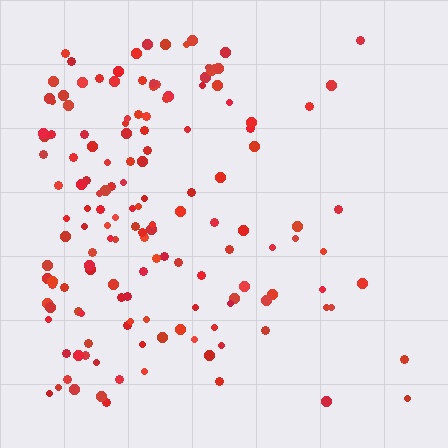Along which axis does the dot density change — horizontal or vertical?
Horizontal.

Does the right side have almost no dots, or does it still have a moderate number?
Still a moderate number, just noticeably fewer than the left.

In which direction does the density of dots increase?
From right to left, with the left side densest.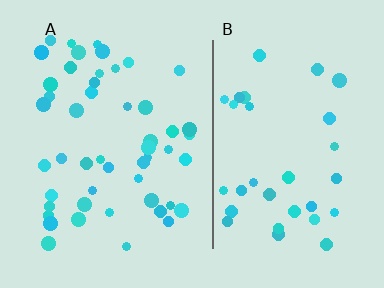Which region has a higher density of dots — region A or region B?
A (the left).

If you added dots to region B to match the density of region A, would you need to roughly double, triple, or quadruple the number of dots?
Approximately double.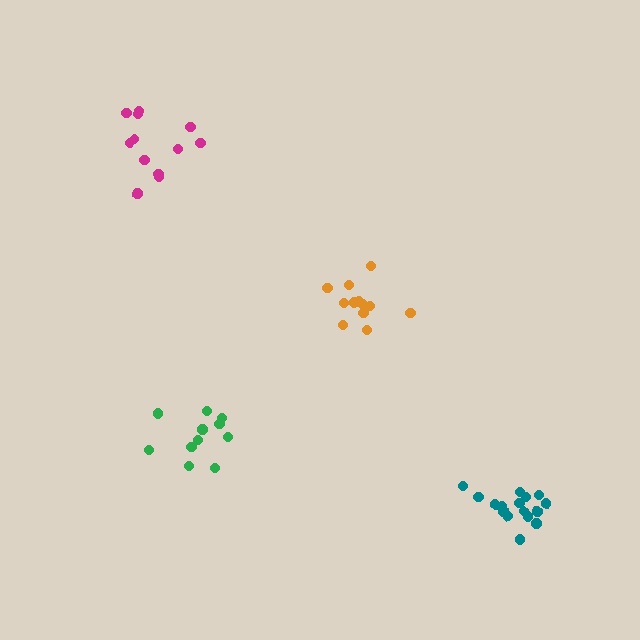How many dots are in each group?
Group 1: 12 dots, Group 2: 12 dots, Group 3: 16 dots, Group 4: 11 dots (51 total).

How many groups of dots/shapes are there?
There are 4 groups.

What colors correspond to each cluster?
The clusters are colored: magenta, orange, teal, green.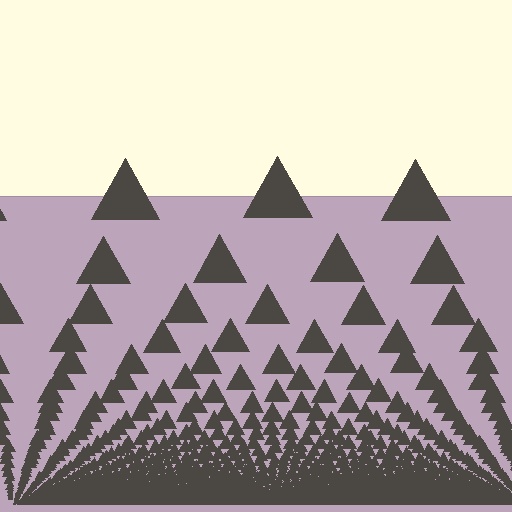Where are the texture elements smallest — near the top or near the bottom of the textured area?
Near the bottom.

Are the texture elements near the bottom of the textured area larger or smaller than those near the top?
Smaller. The gradient is inverted — elements near the bottom are smaller and denser.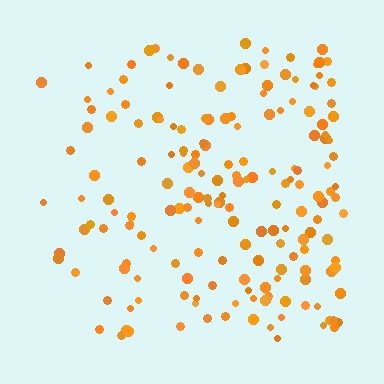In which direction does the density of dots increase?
From left to right, with the right side densest.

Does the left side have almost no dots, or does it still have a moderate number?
Still a moderate number, just noticeably fewer than the right.